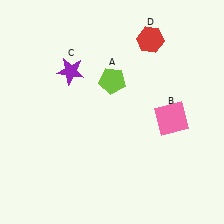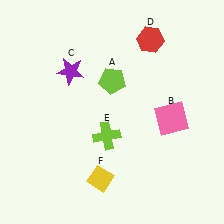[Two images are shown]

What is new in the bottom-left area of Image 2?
A yellow diamond (F) was added in the bottom-left area of Image 2.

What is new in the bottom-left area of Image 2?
A lime cross (E) was added in the bottom-left area of Image 2.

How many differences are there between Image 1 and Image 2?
There are 2 differences between the two images.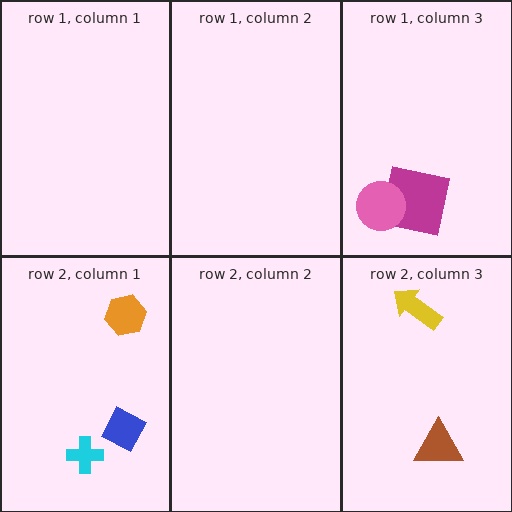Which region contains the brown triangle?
The row 2, column 3 region.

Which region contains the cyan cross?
The row 2, column 1 region.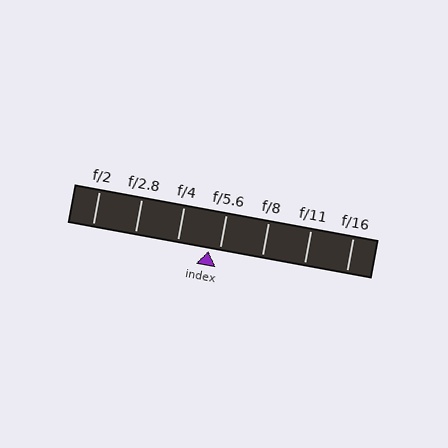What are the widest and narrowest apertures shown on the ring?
The widest aperture shown is f/2 and the narrowest is f/16.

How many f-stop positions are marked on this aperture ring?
There are 7 f-stop positions marked.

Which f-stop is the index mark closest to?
The index mark is closest to f/5.6.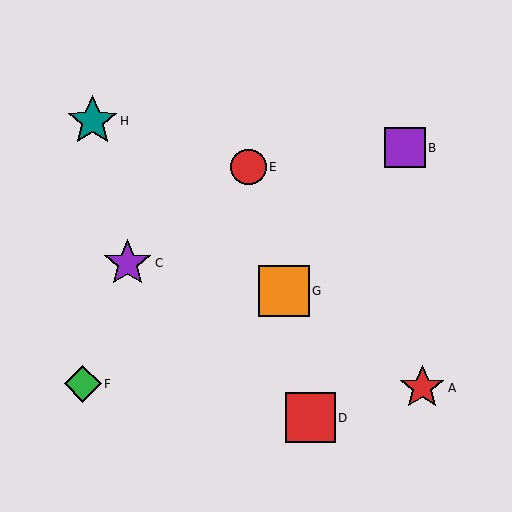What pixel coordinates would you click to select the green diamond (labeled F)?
Click at (83, 384) to select the green diamond F.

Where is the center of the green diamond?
The center of the green diamond is at (83, 384).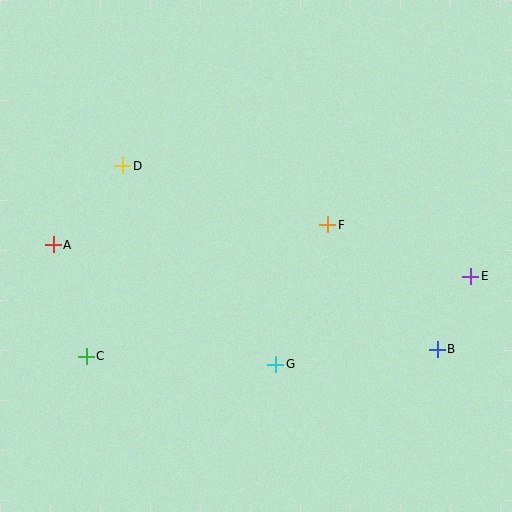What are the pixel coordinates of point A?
Point A is at (53, 245).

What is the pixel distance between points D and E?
The distance between D and E is 365 pixels.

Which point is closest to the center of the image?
Point F at (328, 225) is closest to the center.